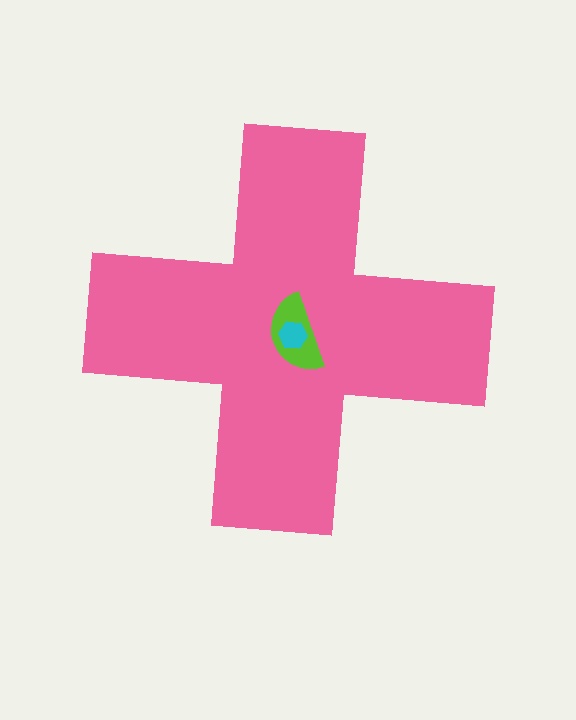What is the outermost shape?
The pink cross.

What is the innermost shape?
The cyan hexagon.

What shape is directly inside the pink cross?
The lime semicircle.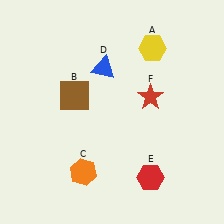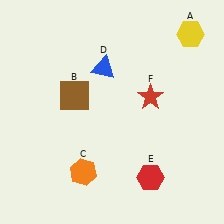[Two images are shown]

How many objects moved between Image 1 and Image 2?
1 object moved between the two images.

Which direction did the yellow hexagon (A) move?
The yellow hexagon (A) moved right.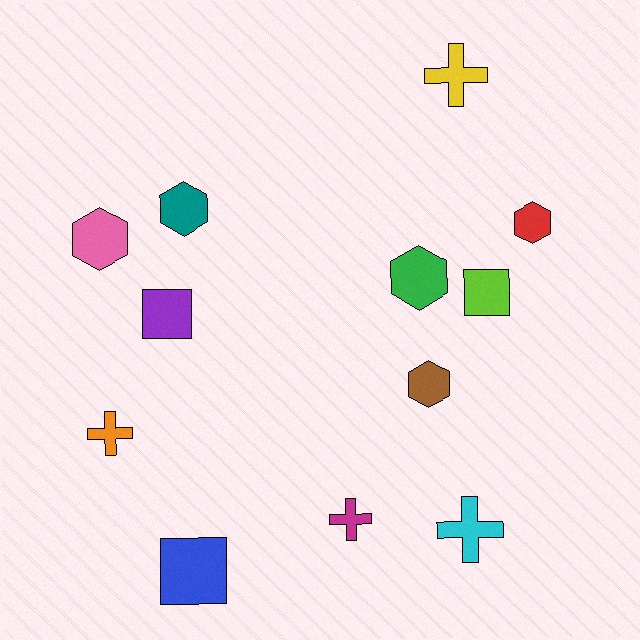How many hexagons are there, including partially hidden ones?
There are 5 hexagons.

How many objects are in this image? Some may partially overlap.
There are 12 objects.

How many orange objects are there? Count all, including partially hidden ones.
There is 1 orange object.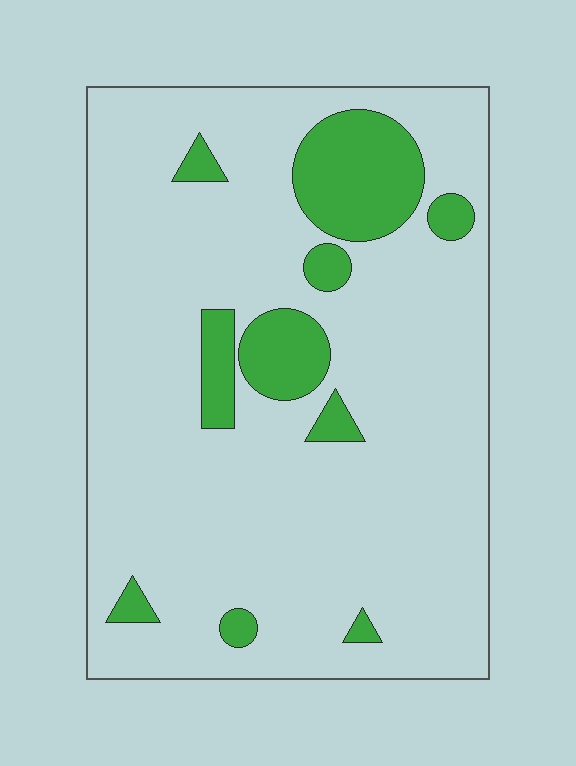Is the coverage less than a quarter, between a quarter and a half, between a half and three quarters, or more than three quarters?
Less than a quarter.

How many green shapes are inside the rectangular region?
10.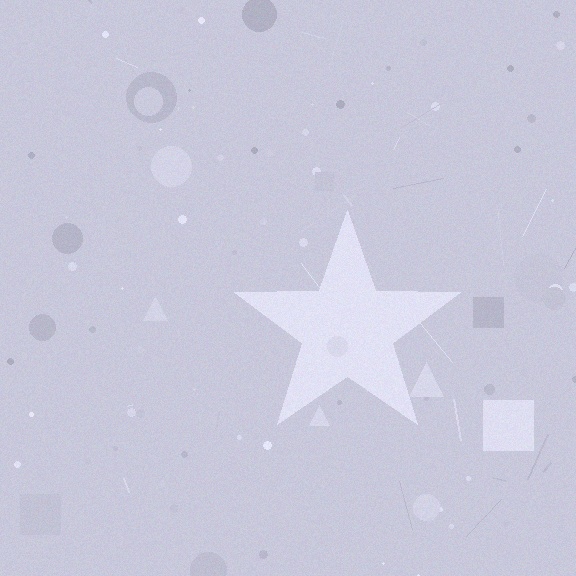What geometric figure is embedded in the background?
A star is embedded in the background.